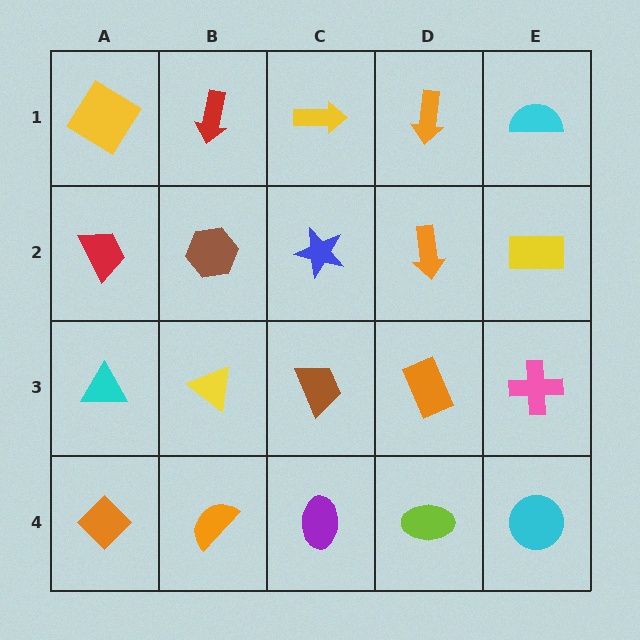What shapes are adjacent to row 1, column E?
A yellow rectangle (row 2, column E), an orange arrow (row 1, column D).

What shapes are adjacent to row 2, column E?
A cyan semicircle (row 1, column E), a pink cross (row 3, column E), an orange arrow (row 2, column D).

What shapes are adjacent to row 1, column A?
A red trapezoid (row 2, column A), a red arrow (row 1, column B).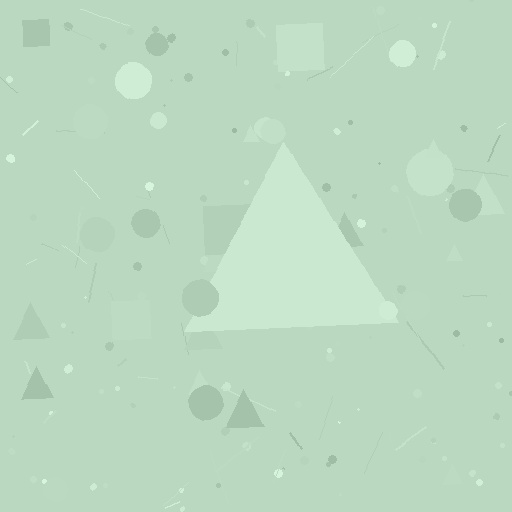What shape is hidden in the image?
A triangle is hidden in the image.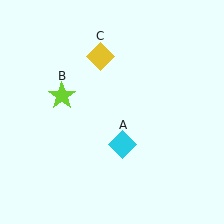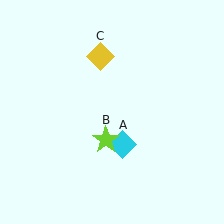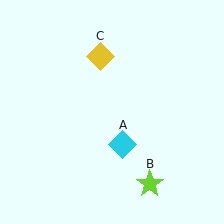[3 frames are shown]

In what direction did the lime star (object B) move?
The lime star (object B) moved down and to the right.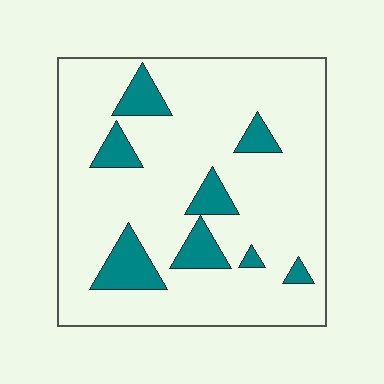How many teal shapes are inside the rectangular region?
8.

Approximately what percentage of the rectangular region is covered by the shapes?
Approximately 15%.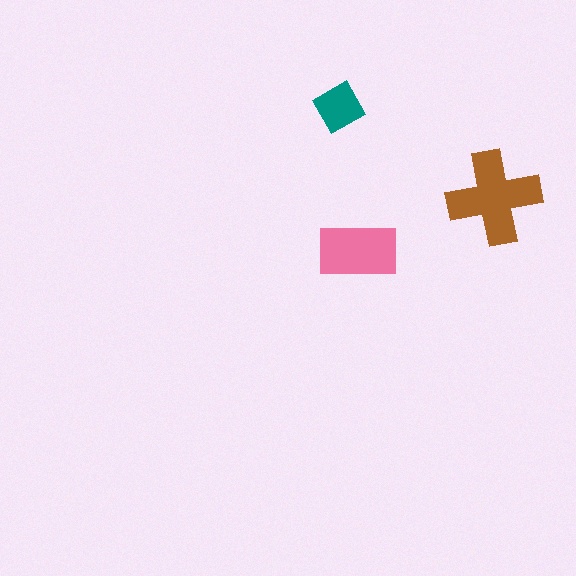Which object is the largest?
The brown cross.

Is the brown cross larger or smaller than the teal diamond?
Larger.